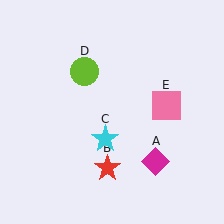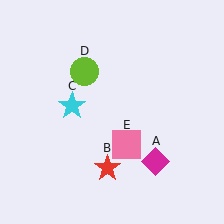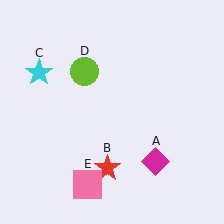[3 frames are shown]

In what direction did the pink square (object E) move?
The pink square (object E) moved down and to the left.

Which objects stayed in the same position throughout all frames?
Magenta diamond (object A) and red star (object B) and lime circle (object D) remained stationary.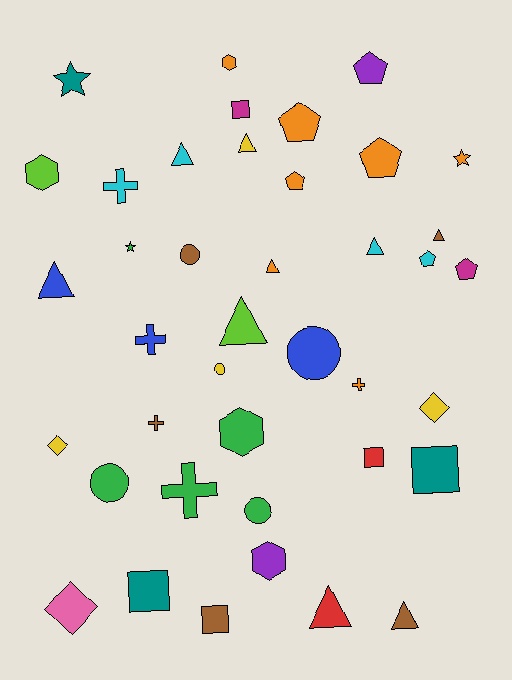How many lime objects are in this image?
There are 2 lime objects.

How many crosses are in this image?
There are 5 crosses.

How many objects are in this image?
There are 40 objects.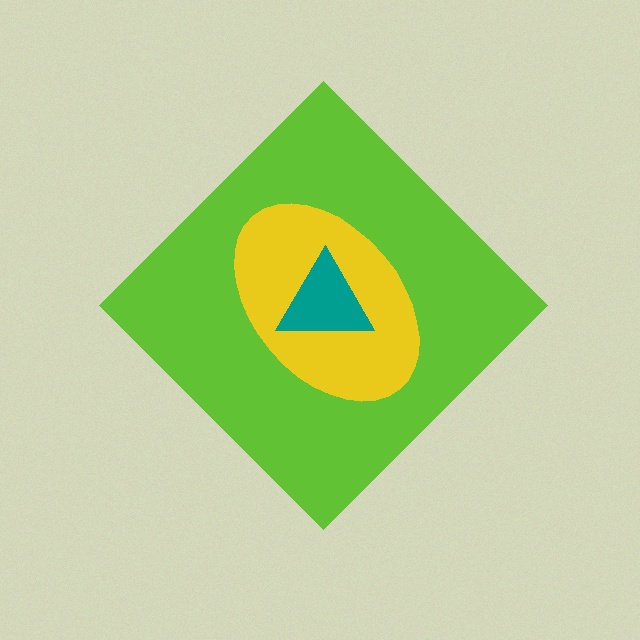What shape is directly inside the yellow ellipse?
The teal triangle.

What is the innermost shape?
The teal triangle.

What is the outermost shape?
The lime diamond.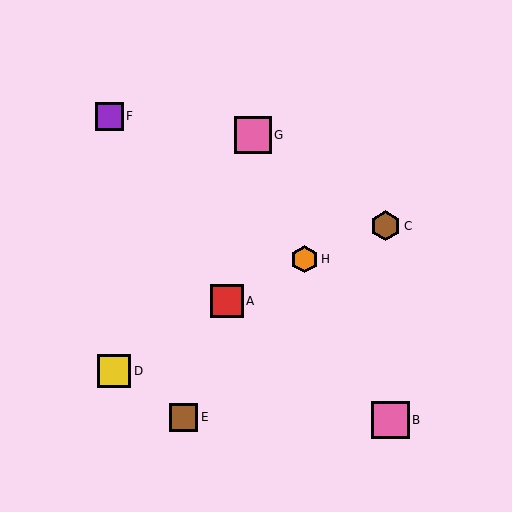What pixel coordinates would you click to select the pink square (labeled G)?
Click at (253, 135) to select the pink square G.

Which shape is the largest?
The pink square (labeled B) is the largest.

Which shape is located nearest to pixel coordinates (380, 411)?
The pink square (labeled B) at (391, 420) is nearest to that location.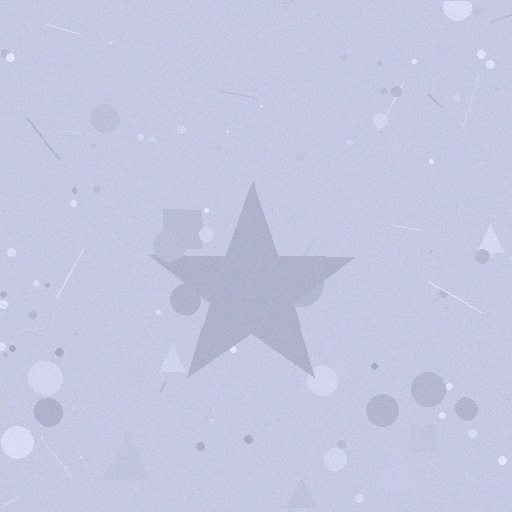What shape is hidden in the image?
A star is hidden in the image.